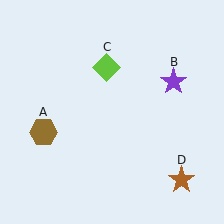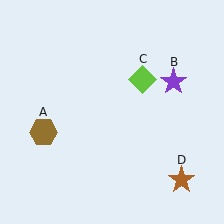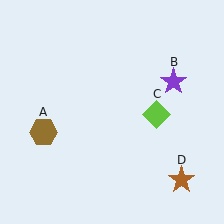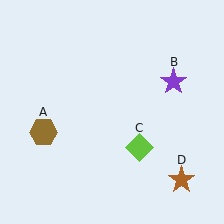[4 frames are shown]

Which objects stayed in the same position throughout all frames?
Brown hexagon (object A) and purple star (object B) and brown star (object D) remained stationary.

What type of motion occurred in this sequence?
The lime diamond (object C) rotated clockwise around the center of the scene.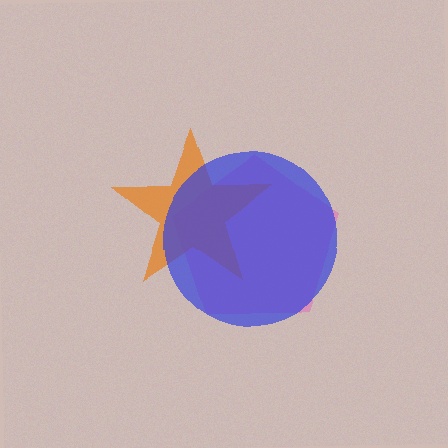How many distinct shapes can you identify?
There are 3 distinct shapes: a pink pentagon, an orange star, a blue circle.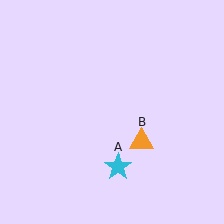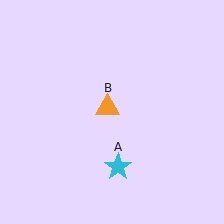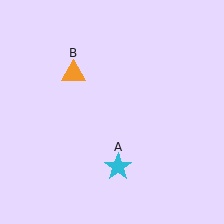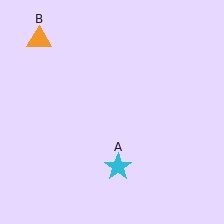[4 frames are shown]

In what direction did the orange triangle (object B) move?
The orange triangle (object B) moved up and to the left.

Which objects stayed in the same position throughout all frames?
Cyan star (object A) remained stationary.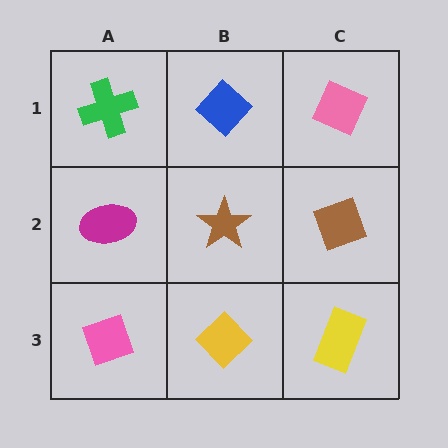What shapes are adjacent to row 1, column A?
A magenta ellipse (row 2, column A), a blue diamond (row 1, column B).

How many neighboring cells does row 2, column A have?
3.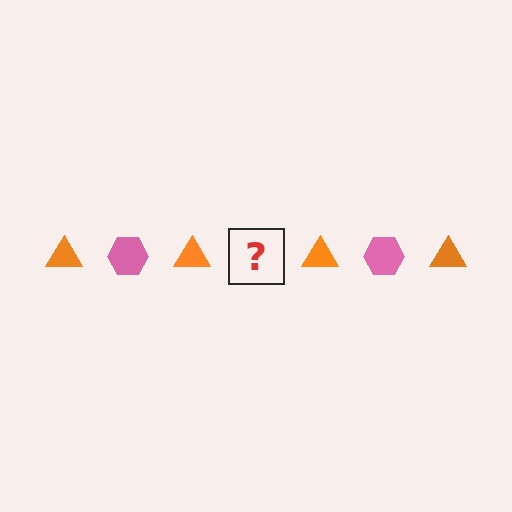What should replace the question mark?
The question mark should be replaced with a pink hexagon.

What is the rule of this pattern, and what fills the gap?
The rule is that the pattern alternates between orange triangle and pink hexagon. The gap should be filled with a pink hexagon.